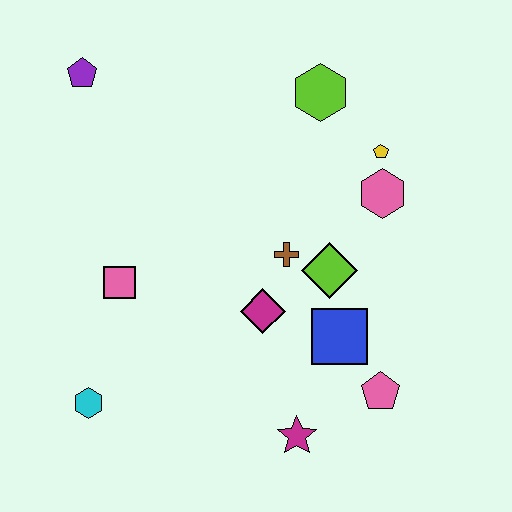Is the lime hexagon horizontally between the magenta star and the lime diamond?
Yes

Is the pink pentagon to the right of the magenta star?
Yes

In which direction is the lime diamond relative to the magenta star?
The lime diamond is above the magenta star.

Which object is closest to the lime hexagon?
The yellow pentagon is closest to the lime hexagon.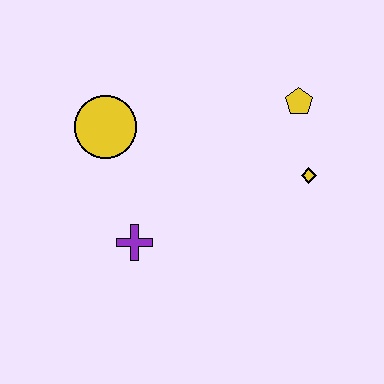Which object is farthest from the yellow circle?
The yellow diamond is farthest from the yellow circle.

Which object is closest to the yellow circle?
The purple cross is closest to the yellow circle.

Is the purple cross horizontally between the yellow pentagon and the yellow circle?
Yes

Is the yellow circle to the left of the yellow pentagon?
Yes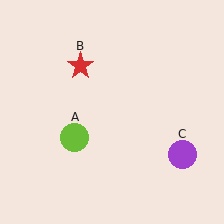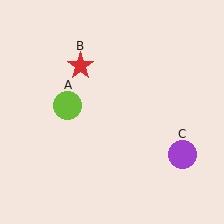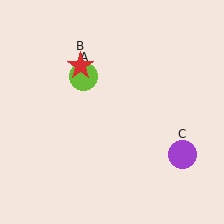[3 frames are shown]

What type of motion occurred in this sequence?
The lime circle (object A) rotated clockwise around the center of the scene.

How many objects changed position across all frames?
1 object changed position: lime circle (object A).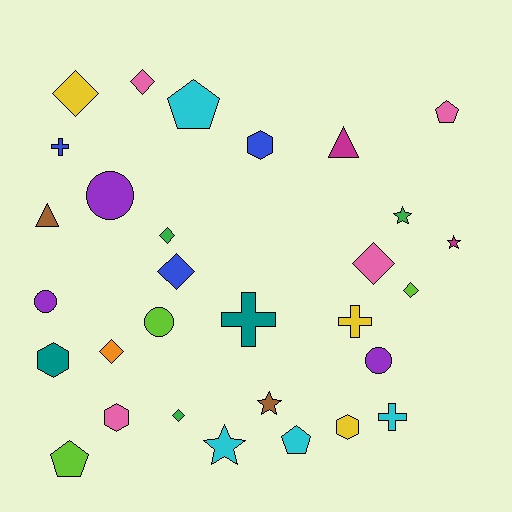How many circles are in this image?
There are 4 circles.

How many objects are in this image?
There are 30 objects.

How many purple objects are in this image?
There are 3 purple objects.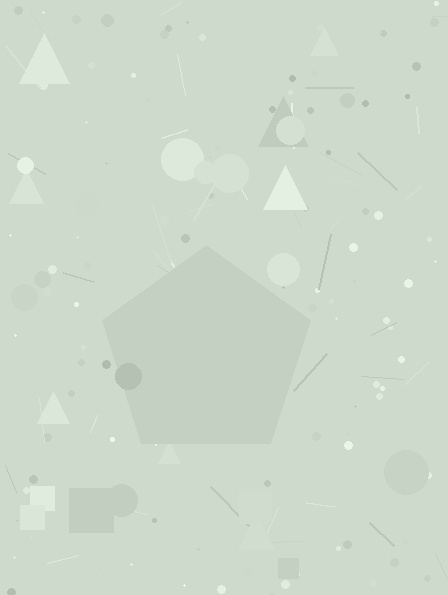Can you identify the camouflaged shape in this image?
The camouflaged shape is a pentagon.